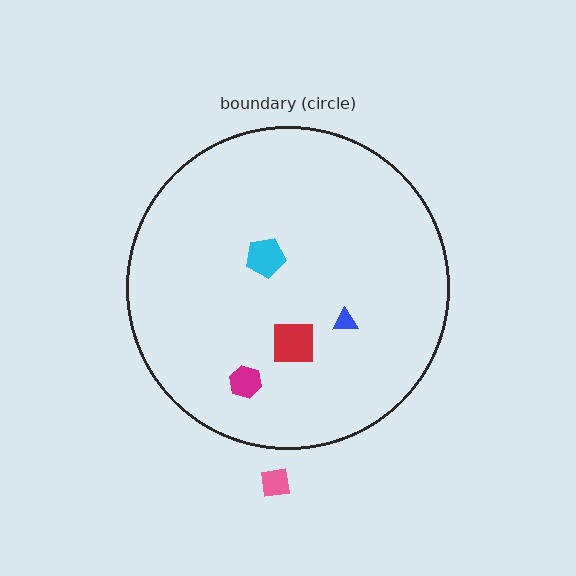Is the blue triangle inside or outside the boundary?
Inside.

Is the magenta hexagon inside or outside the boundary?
Inside.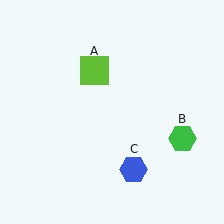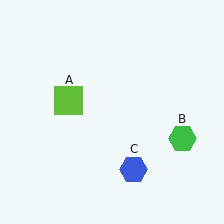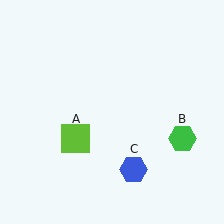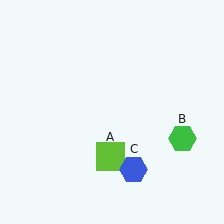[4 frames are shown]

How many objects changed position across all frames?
1 object changed position: lime square (object A).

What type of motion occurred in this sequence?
The lime square (object A) rotated counterclockwise around the center of the scene.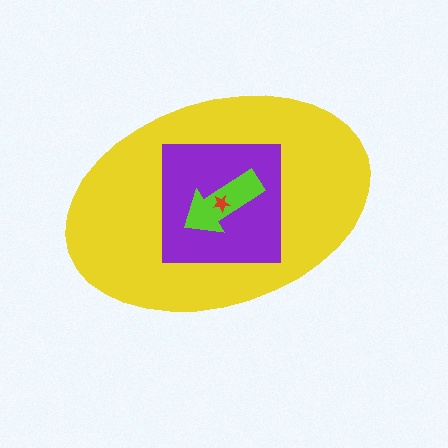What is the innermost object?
The red star.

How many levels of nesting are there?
4.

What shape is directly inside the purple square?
The lime arrow.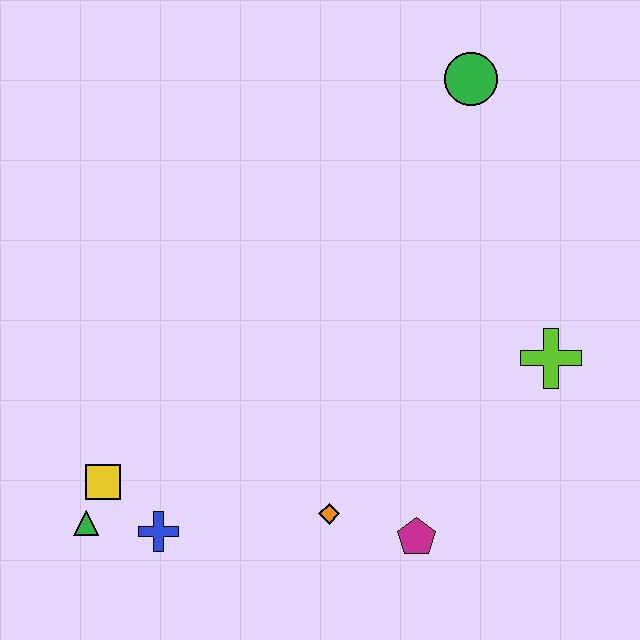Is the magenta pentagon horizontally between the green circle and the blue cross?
Yes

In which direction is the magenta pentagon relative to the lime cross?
The magenta pentagon is below the lime cross.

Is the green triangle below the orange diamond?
Yes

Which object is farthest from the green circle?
The green triangle is farthest from the green circle.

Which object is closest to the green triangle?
The yellow square is closest to the green triangle.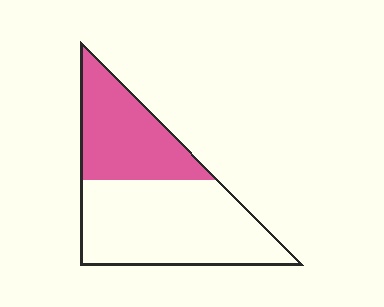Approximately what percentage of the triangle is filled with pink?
Approximately 40%.